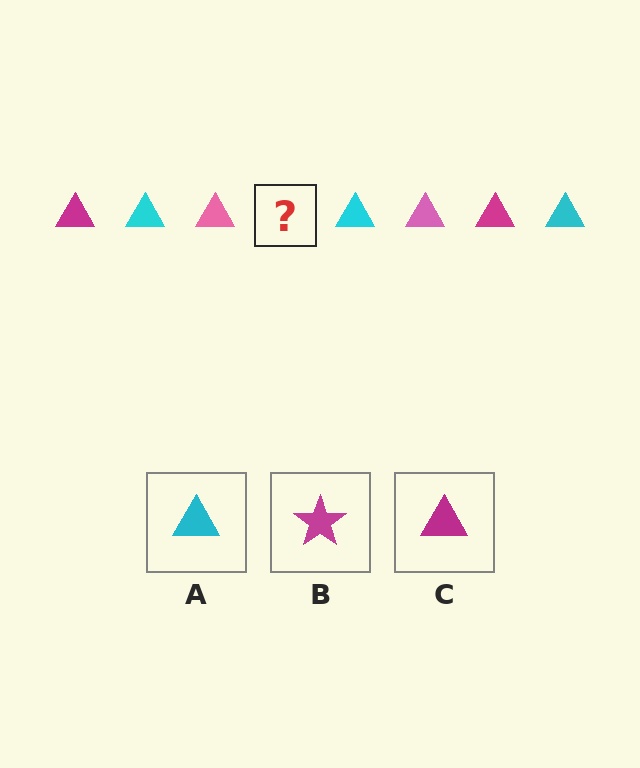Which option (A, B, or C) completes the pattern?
C.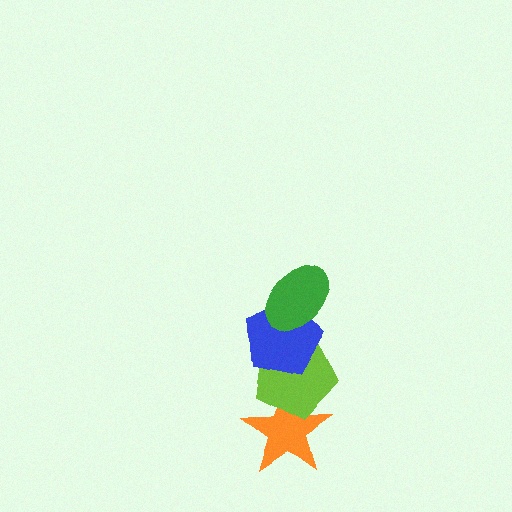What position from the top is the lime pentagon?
The lime pentagon is 3rd from the top.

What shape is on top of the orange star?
The lime pentagon is on top of the orange star.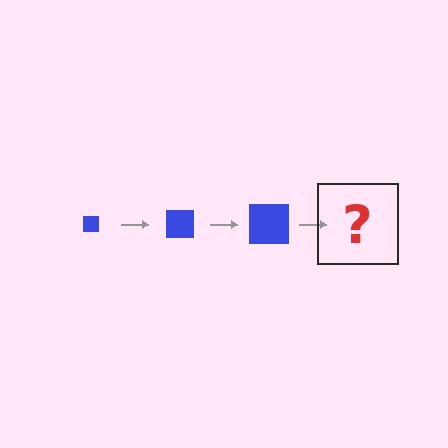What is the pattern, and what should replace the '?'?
The pattern is that the square gets progressively larger each step. The '?' should be a blue square, larger than the previous one.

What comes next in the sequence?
The next element should be a blue square, larger than the previous one.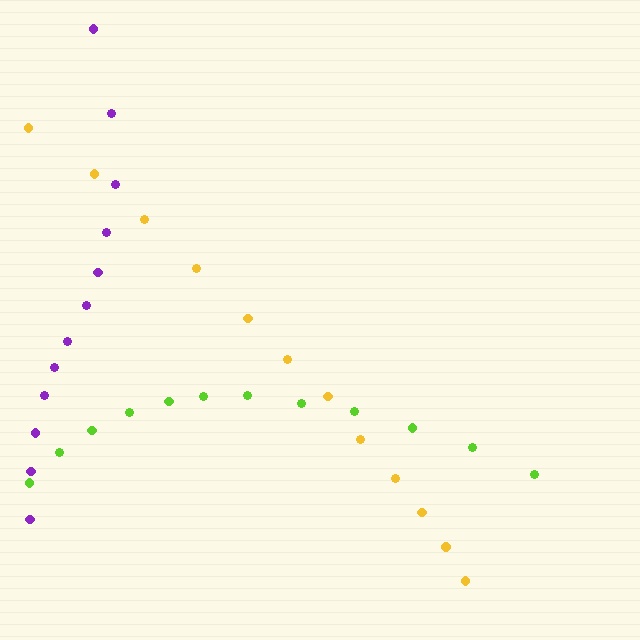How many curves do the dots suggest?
There are 3 distinct paths.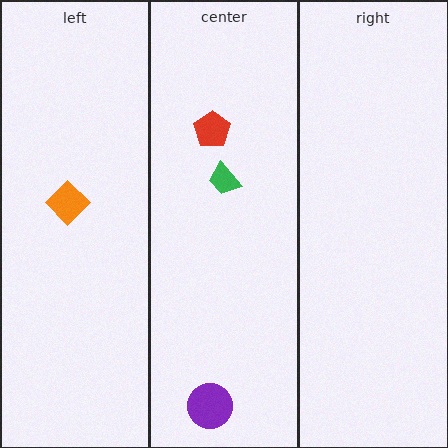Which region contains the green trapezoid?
The center region.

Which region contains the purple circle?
The center region.